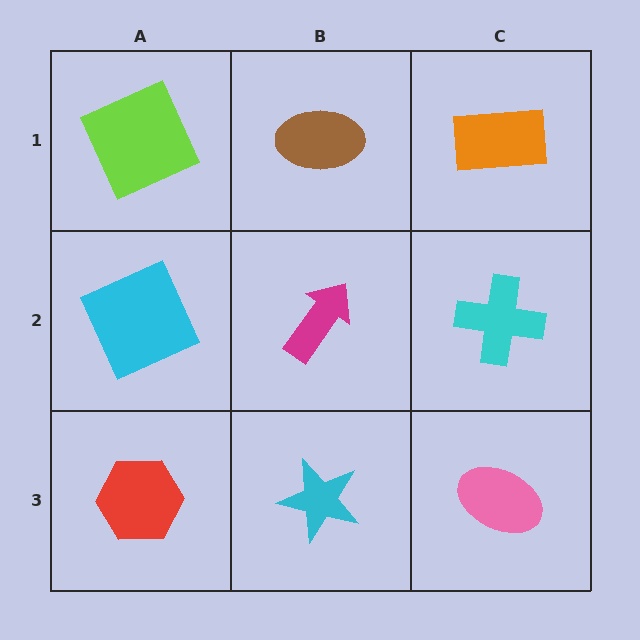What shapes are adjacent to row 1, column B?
A magenta arrow (row 2, column B), a lime square (row 1, column A), an orange rectangle (row 1, column C).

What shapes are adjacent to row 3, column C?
A cyan cross (row 2, column C), a cyan star (row 3, column B).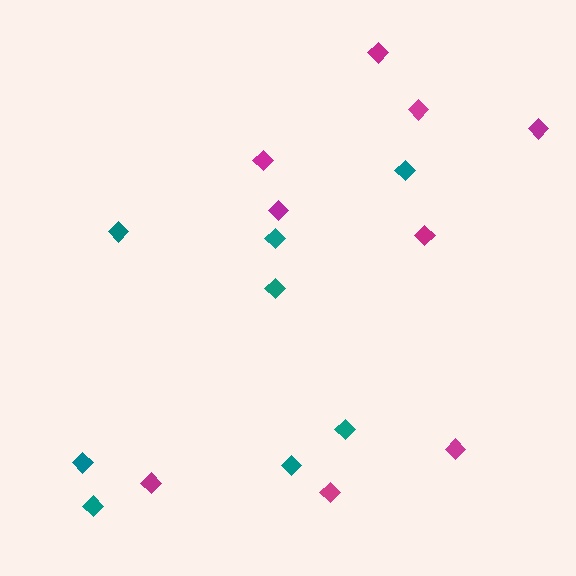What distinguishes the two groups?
There are 2 groups: one group of magenta diamonds (9) and one group of teal diamonds (8).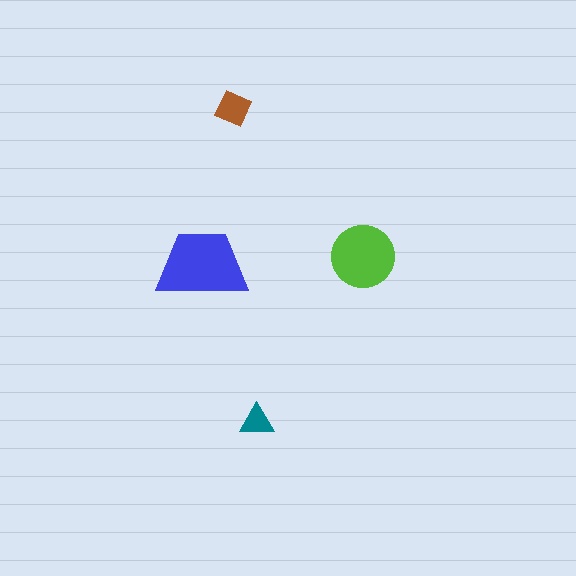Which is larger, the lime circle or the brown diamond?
The lime circle.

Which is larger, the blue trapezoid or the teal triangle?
The blue trapezoid.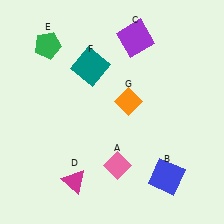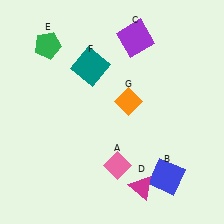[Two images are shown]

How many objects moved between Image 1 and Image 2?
1 object moved between the two images.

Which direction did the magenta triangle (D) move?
The magenta triangle (D) moved right.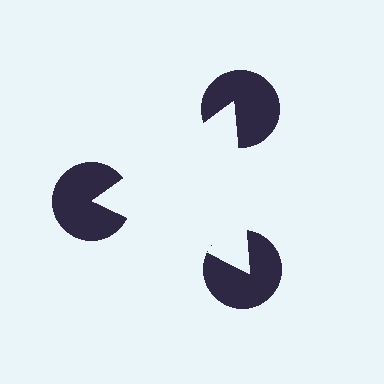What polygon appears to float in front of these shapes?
An illusory triangle — its edges are inferred from the aligned wedge cuts in the pac-man discs, not physically drawn.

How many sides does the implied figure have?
3 sides.